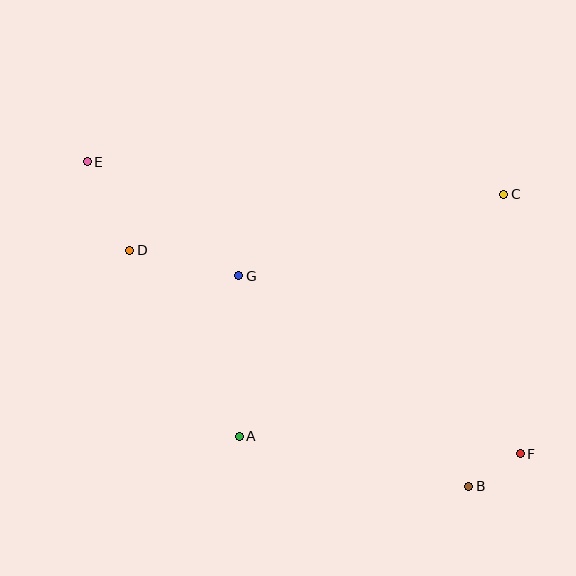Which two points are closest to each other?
Points B and F are closest to each other.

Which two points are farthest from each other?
Points E and F are farthest from each other.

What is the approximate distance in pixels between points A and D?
The distance between A and D is approximately 216 pixels.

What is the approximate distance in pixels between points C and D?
The distance between C and D is approximately 378 pixels.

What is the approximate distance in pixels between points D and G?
The distance between D and G is approximately 112 pixels.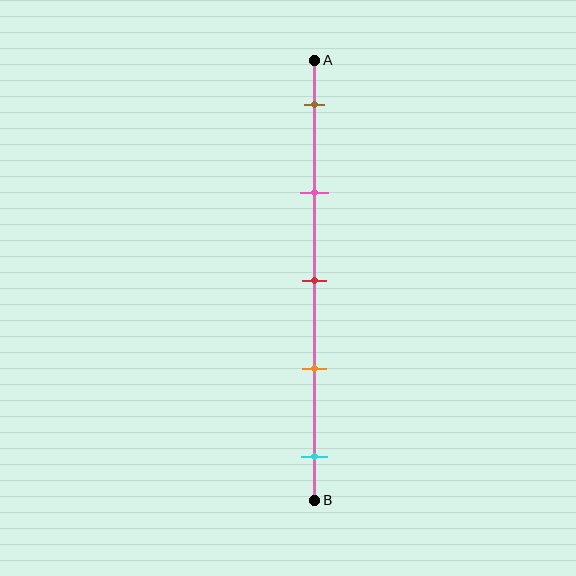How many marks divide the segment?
There are 5 marks dividing the segment.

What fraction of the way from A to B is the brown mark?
The brown mark is approximately 10% (0.1) of the way from A to B.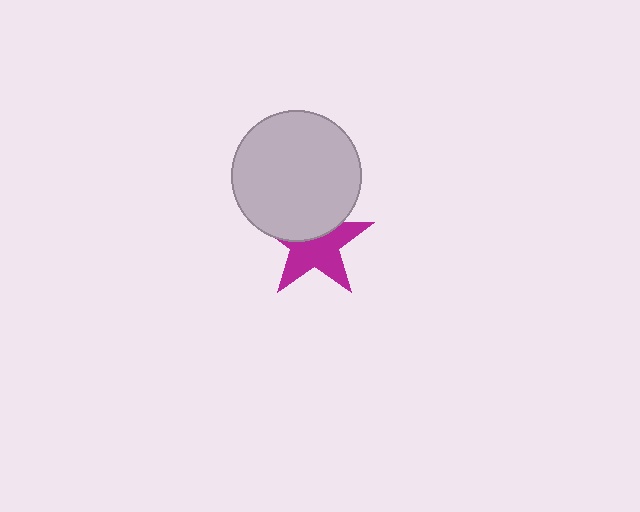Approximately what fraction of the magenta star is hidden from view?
Roughly 40% of the magenta star is hidden behind the light gray circle.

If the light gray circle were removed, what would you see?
You would see the complete magenta star.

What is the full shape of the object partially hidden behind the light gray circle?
The partially hidden object is a magenta star.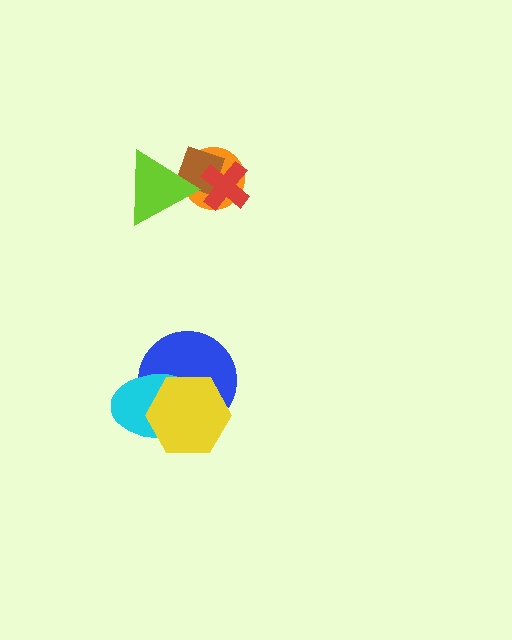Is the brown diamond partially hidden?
Yes, it is partially covered by another shape.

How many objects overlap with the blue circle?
2 objects overlap with the blue circle.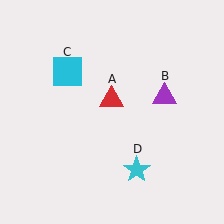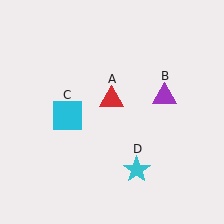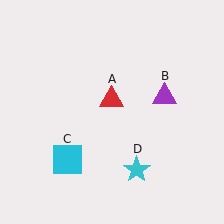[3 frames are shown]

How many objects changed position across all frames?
1 object changed position: cyan square (object C).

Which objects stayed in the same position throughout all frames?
Red triangle (object A) and purple triangle (object B) and cyan star (object D) remained stationary.